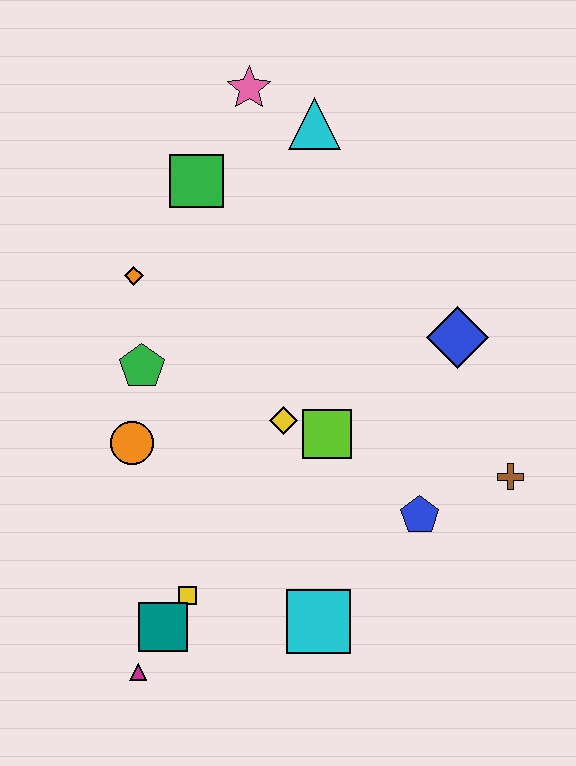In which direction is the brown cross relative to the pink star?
The brown cross is below the pink star.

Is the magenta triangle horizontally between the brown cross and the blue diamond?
No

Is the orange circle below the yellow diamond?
Yes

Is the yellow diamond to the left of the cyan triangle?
Yes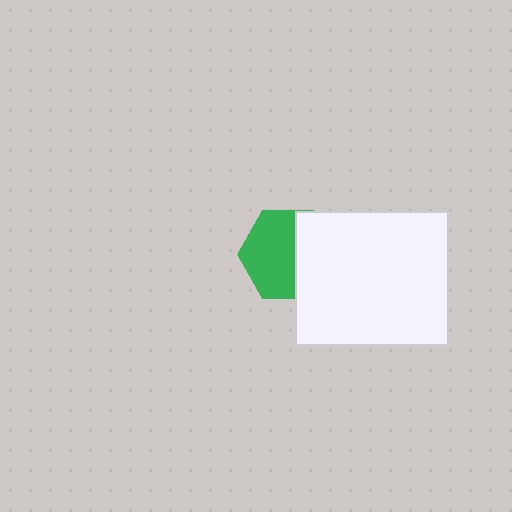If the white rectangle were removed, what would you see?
You would see the complete green hexagon.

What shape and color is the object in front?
The object in front is a white rectangle.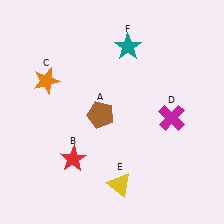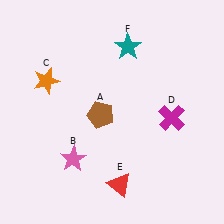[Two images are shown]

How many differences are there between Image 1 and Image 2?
There are 2 differences between the two images.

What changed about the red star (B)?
In Image 1, B is red. In Image 2, it changed to pink.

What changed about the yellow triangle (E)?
In Image 1, E is yellow. In Image 2, it changed to red.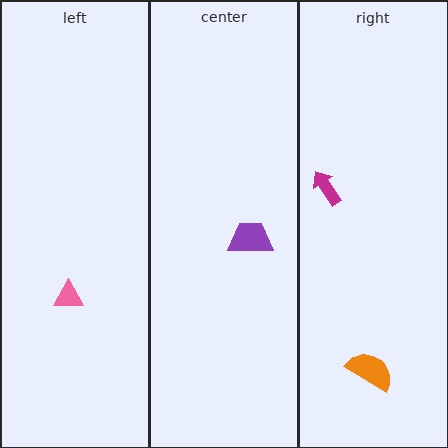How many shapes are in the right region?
2.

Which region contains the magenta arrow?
The right region.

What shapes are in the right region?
The orange semicircle, the magenta arrow.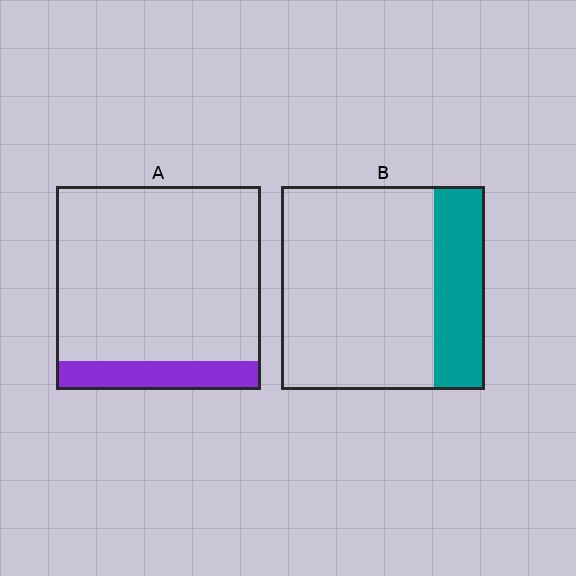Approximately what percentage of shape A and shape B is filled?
A is approximately 15% and B is approximately 25%.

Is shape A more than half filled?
No.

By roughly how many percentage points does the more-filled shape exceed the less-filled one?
By roughly 10 percentage points (B over A).